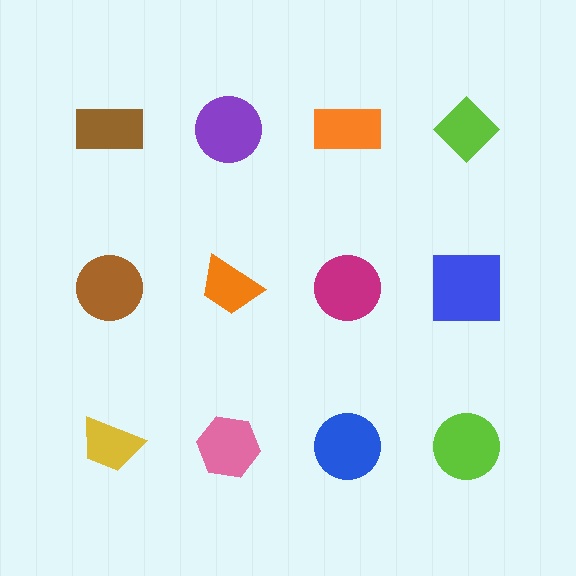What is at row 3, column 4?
A lime circle.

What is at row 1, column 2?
A purple circle.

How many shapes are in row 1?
4 shapes.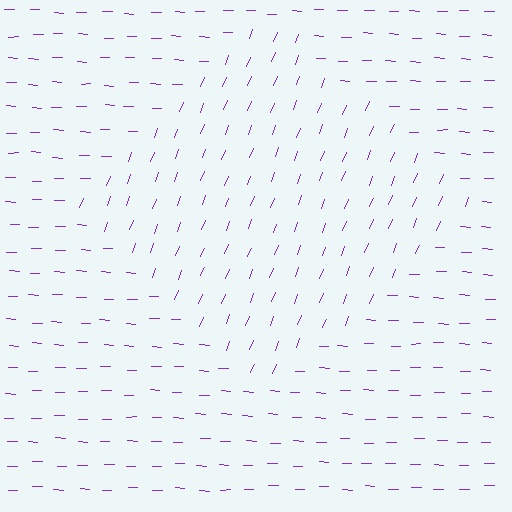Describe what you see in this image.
The image is filled with small purple line segments. A diamond region in the image has lines oriented differently from the surrounding lines, creating a visible texture boundary.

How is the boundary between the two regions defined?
The boundary is defined purely by a change in line orientation (approximately 70 degrees difference). All lines are the same color and thickness.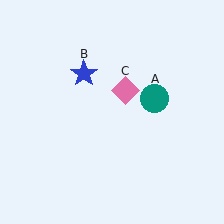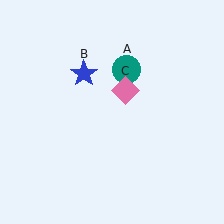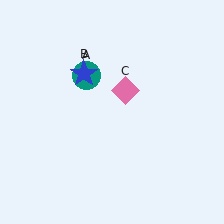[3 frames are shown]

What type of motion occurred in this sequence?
The teal circle (object A) rotated counterclockwise around the center of the scene.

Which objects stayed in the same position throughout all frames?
Blue star (object B) and pink diamond (object C) remained stationary.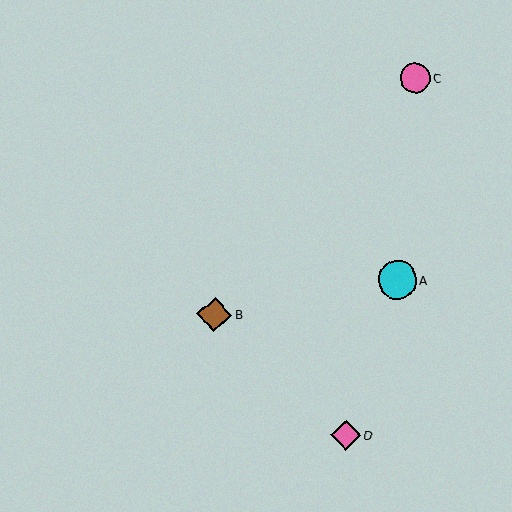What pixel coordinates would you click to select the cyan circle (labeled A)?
Click at (397, 280) to select the cyan circle A.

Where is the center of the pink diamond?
The center of the pink diamond is at (346, 435).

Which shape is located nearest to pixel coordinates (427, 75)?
The pink circle (labeled C) at (415, 78) is nearest to that location.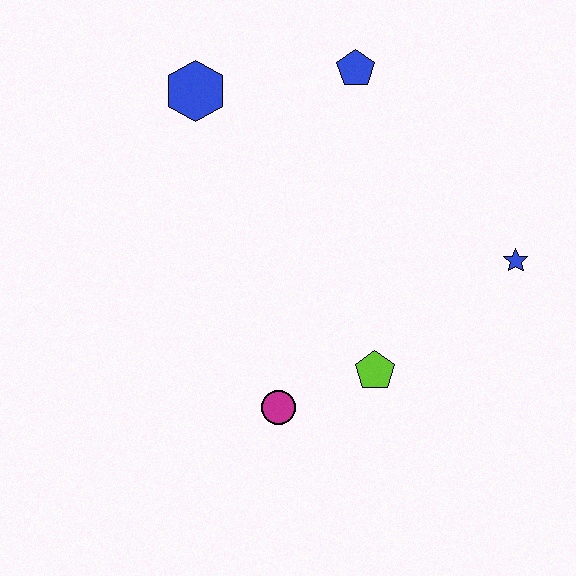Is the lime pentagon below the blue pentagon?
Yes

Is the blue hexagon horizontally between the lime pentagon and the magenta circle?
No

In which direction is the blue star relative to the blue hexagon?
The blue star is to the right of the blue hexagon.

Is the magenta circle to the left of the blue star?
Yes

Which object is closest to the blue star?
The lime pentagon is closest to the blue star.